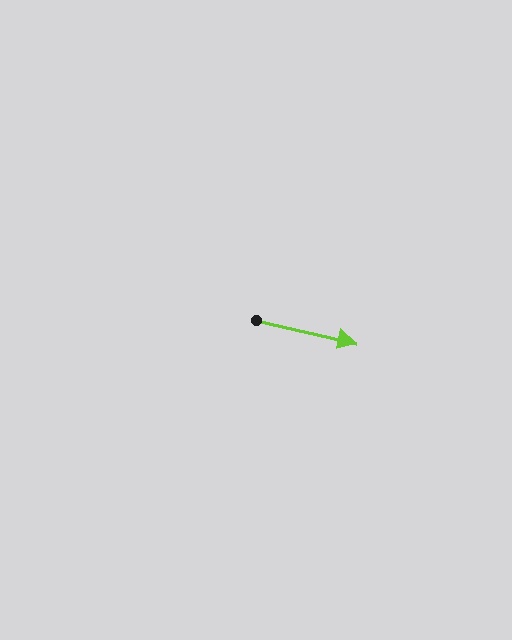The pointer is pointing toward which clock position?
Roughly 3 o'clock.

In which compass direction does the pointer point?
East.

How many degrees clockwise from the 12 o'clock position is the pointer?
Approximately 103 degrees.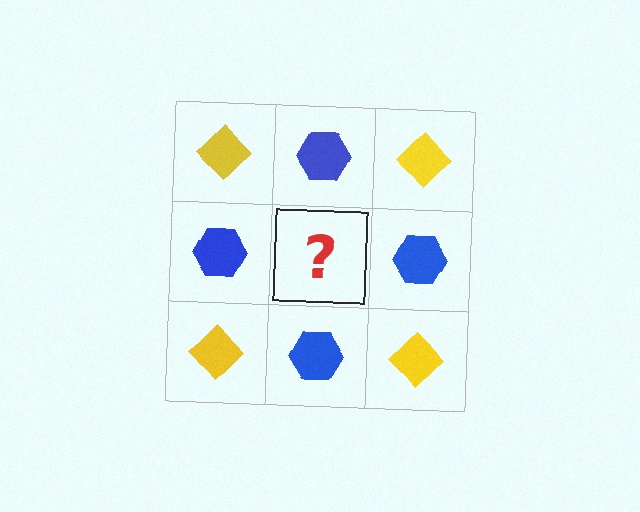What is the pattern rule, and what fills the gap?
The rule is that it alternates yellow diamond and blue hexagon in a checkerboard pattern. The gap should be filled with a yellow diamond.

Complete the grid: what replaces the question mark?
The question mark should be replaced with a yellow diamond.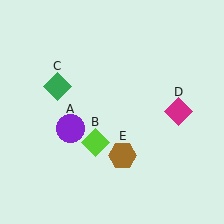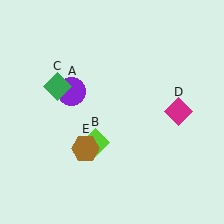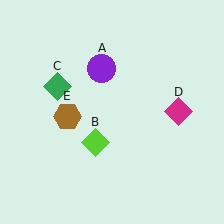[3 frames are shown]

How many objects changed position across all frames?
2 objects changed position: purple circle (object A), brown hexagon (object E).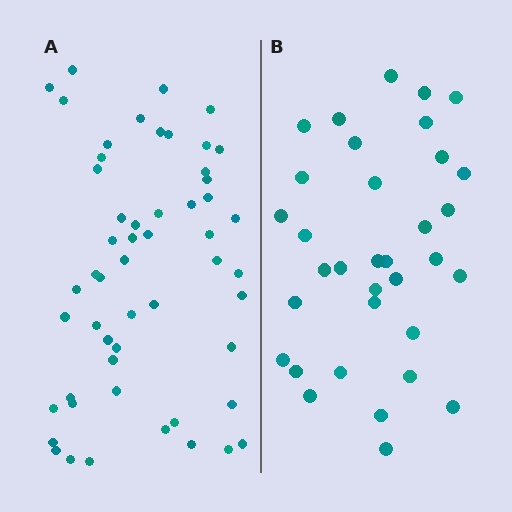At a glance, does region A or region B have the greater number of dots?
Region A (the left region) has more dots.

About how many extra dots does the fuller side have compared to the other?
Region A has approximately 20 more dots than region B.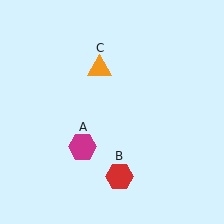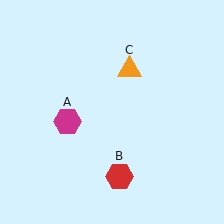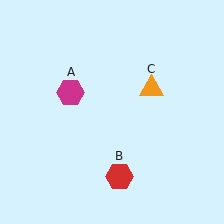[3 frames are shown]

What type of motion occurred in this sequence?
The magenta hexagon (object A), orange triangle (object C) rotated clockwise around the center of the scene.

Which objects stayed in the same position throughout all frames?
Red hexagon (object B) remained stationary.